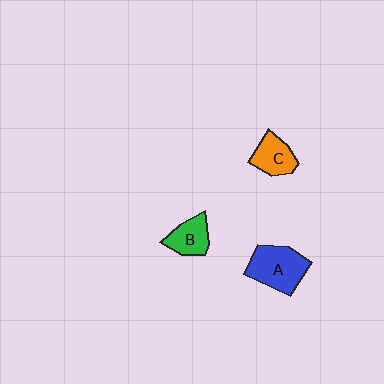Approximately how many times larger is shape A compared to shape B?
Approximately 1.6 times.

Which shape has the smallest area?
Shape B (green).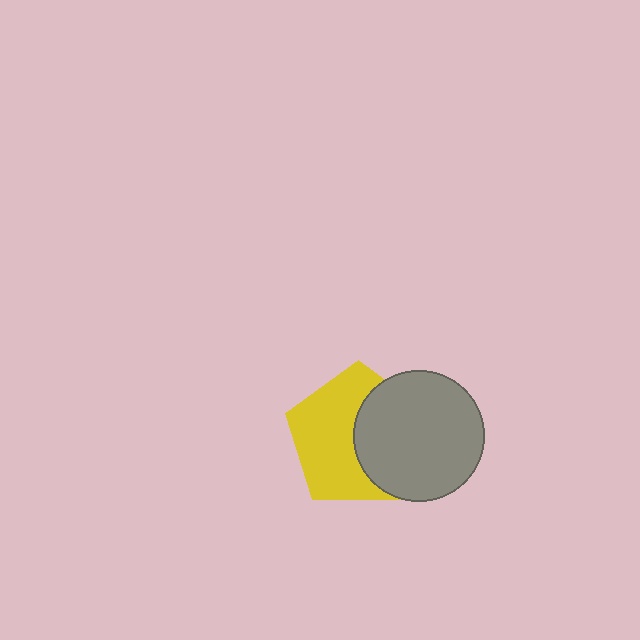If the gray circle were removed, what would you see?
You would see the complete yellow pentagon.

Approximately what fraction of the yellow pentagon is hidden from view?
Roughly 43% of the yellow pentagon is hidden behind the gray circle.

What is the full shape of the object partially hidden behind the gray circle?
The partially hidden object is a yellow pentagon.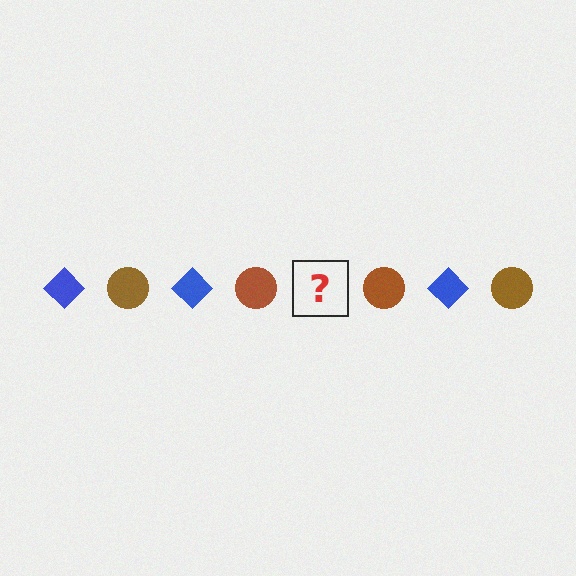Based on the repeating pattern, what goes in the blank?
The blank should be a blue diamond.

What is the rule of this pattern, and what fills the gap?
The rule is that the pattern alternates between blue diamond and brown circle. The gap should be filled with a blue diamond.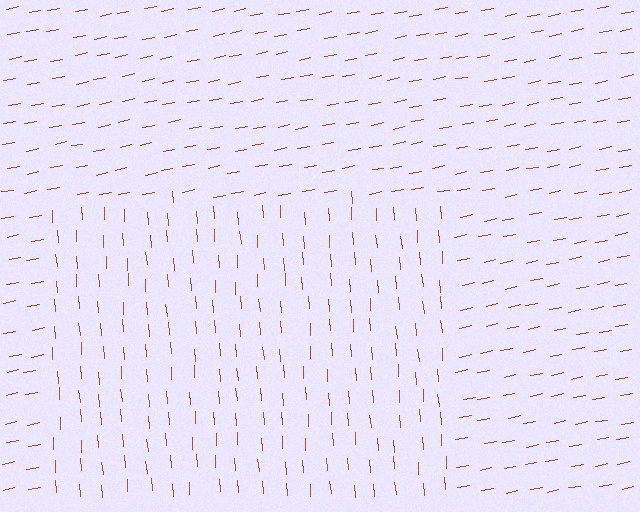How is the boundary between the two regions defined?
The boundary is defined purely by a change in line orientation (approximately 83 degrees difference). All lines are the same color and thickness.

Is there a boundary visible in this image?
Yes, there is a texture boundary formed by a change in line orientation.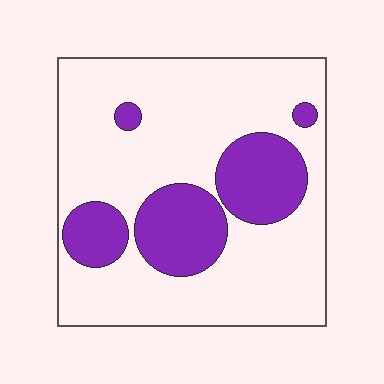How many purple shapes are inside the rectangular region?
5.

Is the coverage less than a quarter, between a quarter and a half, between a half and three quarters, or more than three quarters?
Between a quarter and a half.